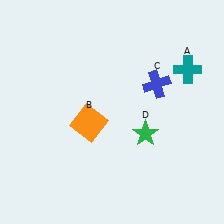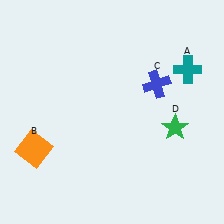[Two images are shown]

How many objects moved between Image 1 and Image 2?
2 objects moved between the two images.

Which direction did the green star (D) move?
The green star (D) moved right.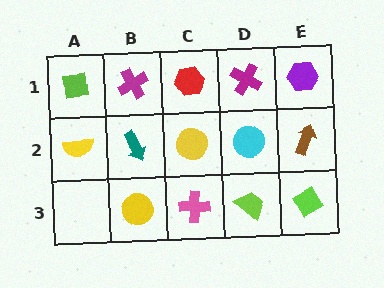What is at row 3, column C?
A pink cross.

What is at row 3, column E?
A lime diamond.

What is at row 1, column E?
A purple hexagon.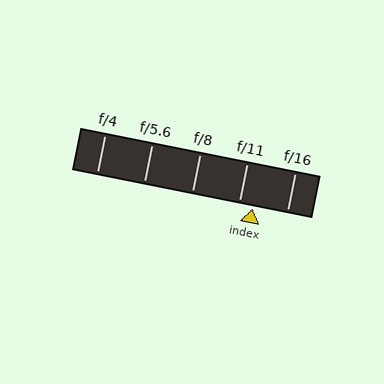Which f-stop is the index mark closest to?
The index mark is closest to f/11.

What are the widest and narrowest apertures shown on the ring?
The widest aperture shown is f/4 and the narrowest is f/16.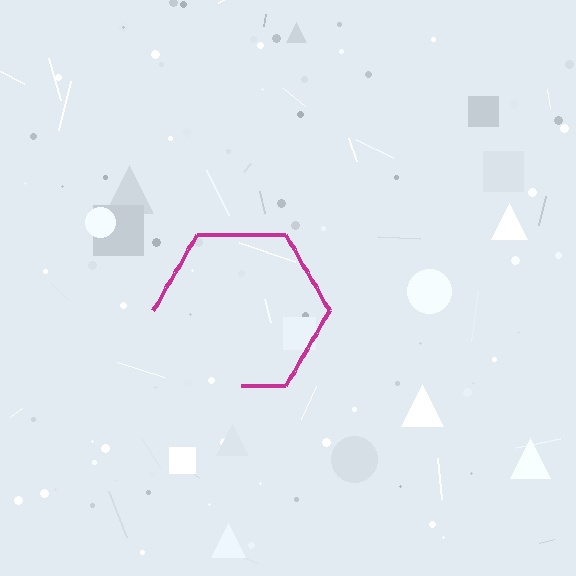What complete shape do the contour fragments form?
The contour fragments form a hexagon.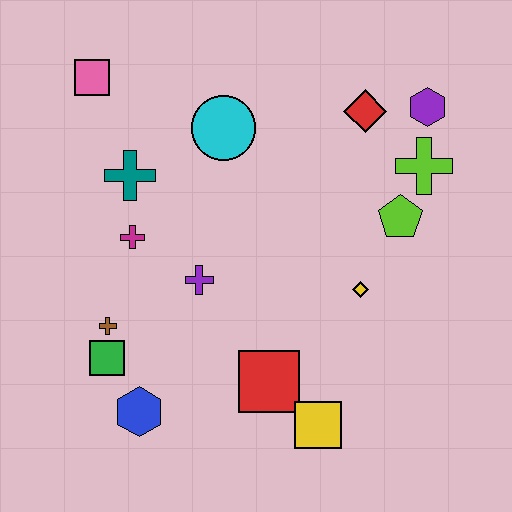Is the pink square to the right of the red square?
No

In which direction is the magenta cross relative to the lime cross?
The magenta cross is to the left of the lime cross.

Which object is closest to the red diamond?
The purple hexagon is closest to the red diamond.